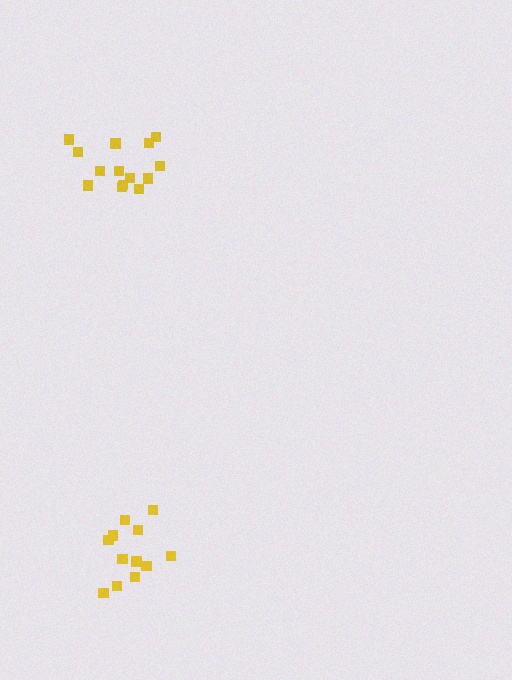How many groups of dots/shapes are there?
There are 2 groups.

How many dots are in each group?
Group 1: 14 dots, Group 2: 12 dots (26 total).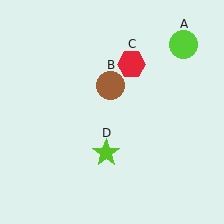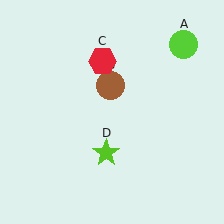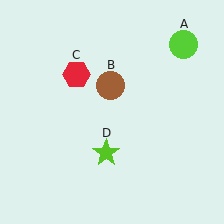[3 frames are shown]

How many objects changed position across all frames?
1 object changed position: red hexagon (object C).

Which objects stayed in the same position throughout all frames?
Lime circle (object A) and brown circle (object B) and lime star (object D) remained stationary.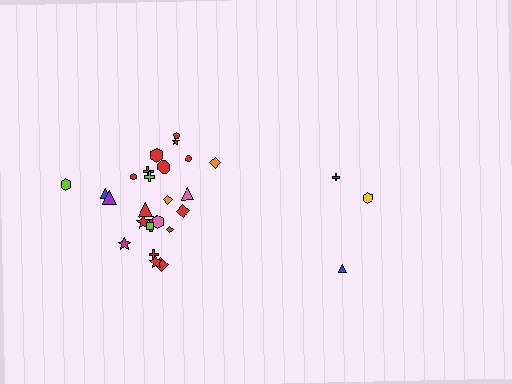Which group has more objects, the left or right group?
The left group.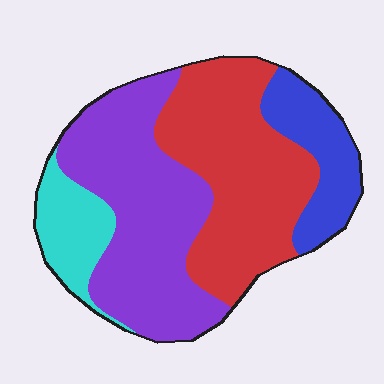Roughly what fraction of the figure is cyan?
Cyan covers 11% of the figure.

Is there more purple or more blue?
Purple.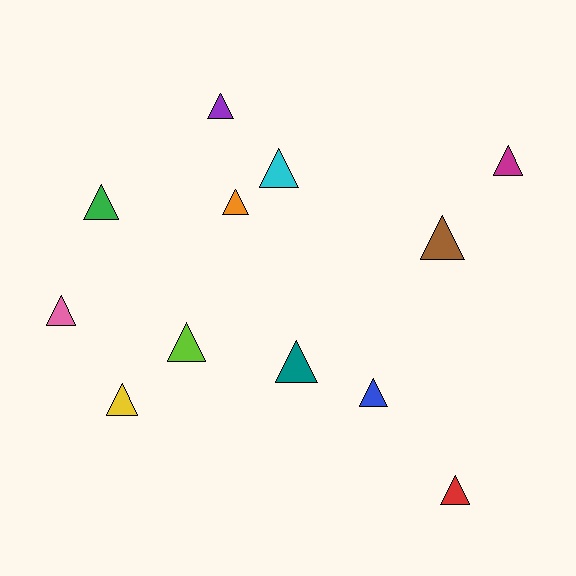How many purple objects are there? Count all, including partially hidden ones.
There is 1 purple object.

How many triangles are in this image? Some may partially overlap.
There are 12 triangles.